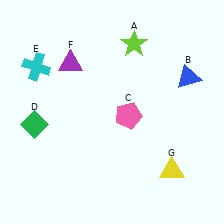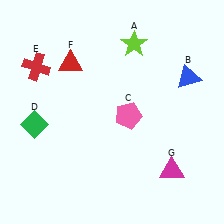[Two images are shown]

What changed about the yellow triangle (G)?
In Image 1, G is yellow. In Image 2, it changed to magenta.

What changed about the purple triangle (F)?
In Image 1, F is purple. In Image 2, it changed to red.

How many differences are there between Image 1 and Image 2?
There are 3 differences between the two images.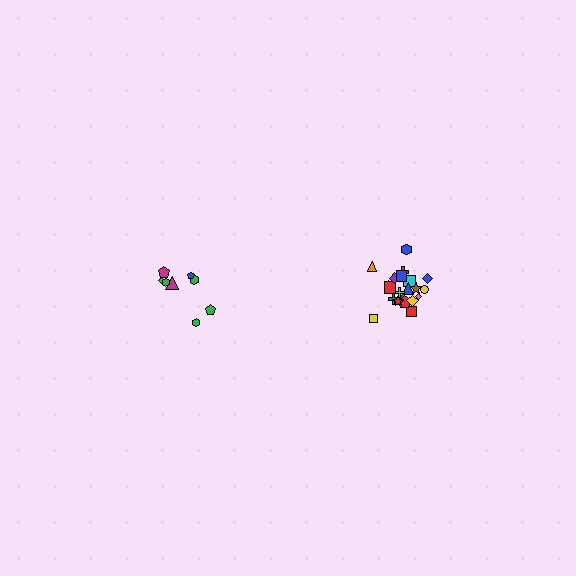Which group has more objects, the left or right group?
The right group.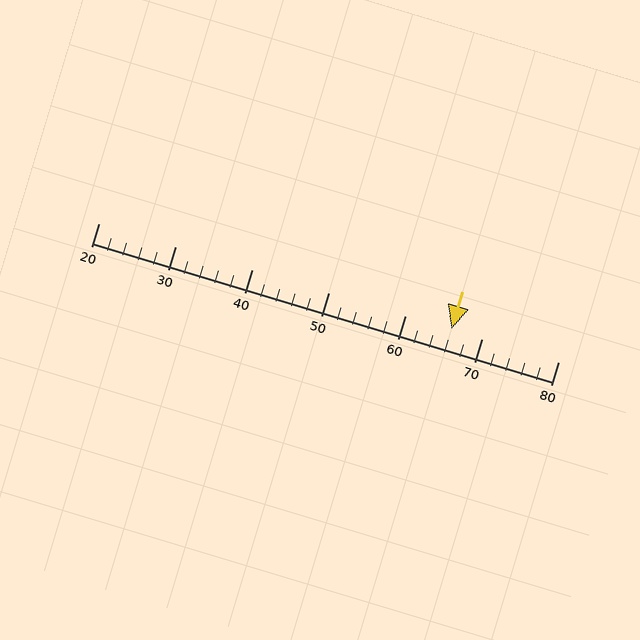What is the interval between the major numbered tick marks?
The major tick marks are spaced 10 units apart.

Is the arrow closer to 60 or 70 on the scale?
The arrow is closer to 70.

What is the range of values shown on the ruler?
The ruler shows values from 20 to 80.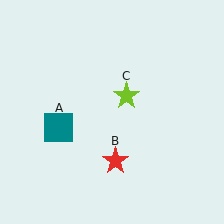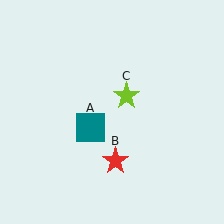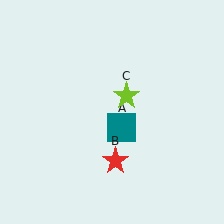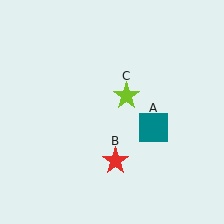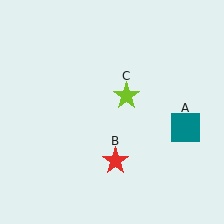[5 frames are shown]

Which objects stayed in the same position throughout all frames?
Red star (object B) and lime star (object C) remained stationary.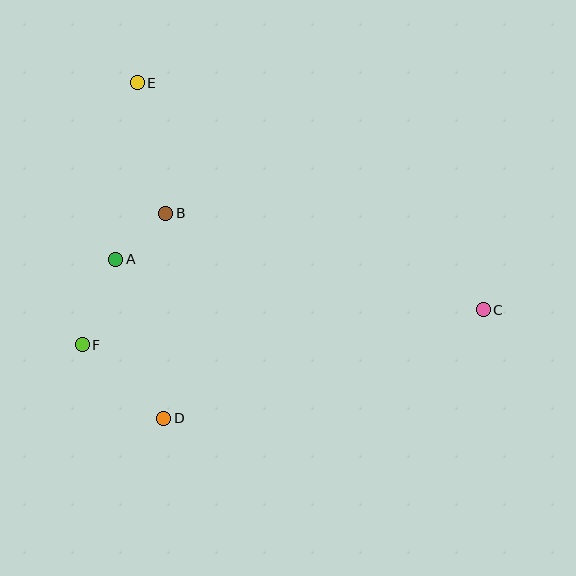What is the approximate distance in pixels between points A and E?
The distance between A and E is approximately 178 pixels.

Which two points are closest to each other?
Points A and B are closest to each other.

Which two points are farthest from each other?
Points C and E are farthest from each other.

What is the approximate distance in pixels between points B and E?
The distance between B and E is approximately 133 pixels.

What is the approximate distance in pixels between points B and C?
The distance between B and C is approximately 332 pixels.